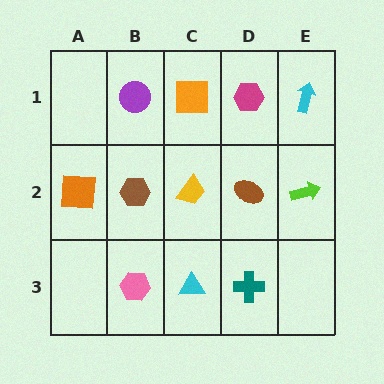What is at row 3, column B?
A pink hexagon.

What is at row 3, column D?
A teal cross.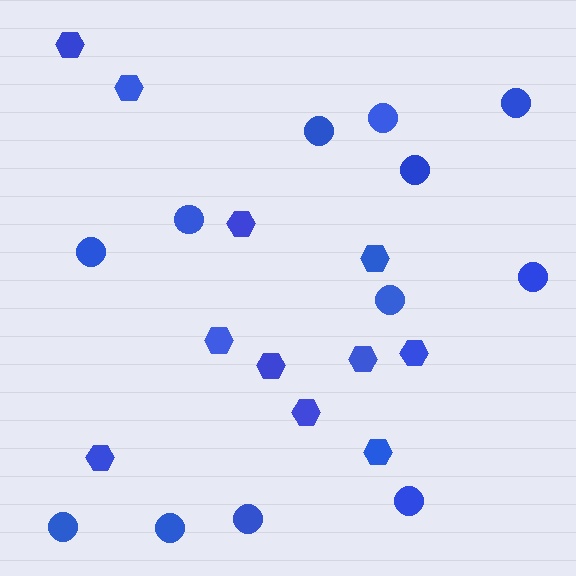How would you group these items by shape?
There are 2 groups: one group of circles (12) and one group of hexagons (11).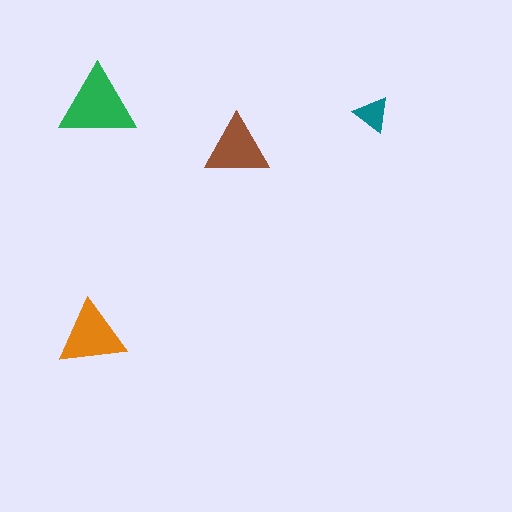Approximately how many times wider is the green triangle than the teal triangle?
About 2 times wider.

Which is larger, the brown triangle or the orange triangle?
The orange one.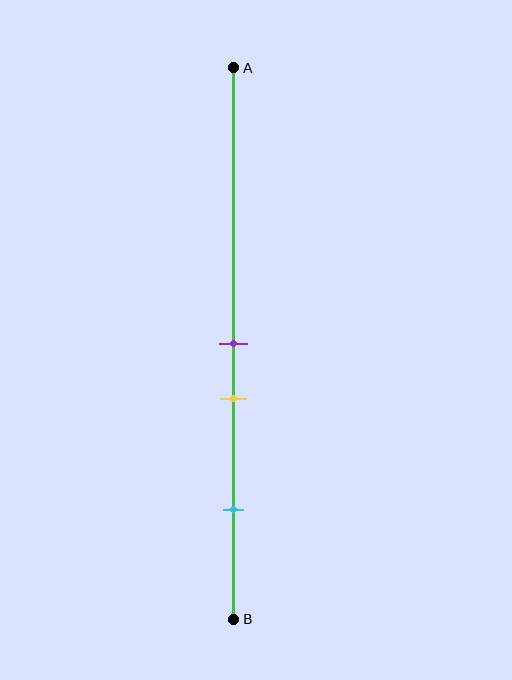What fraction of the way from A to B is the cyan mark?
The cyan mark is approximately 80% (0.8) of the way from A to B.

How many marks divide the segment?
There are 3 marks dividing the segment.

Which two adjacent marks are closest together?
The purple and yellow marks are the closest adjacent pair.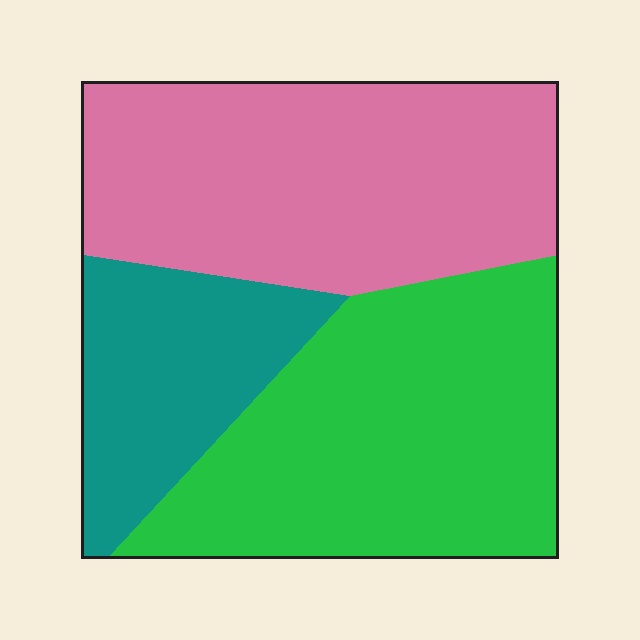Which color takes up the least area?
Teal, at roughly 20%.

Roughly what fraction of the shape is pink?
Pink covers 41% of the shape.